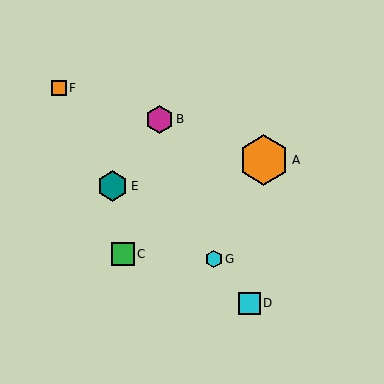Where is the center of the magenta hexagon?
The center of the magenta hexagon is at (159, 119).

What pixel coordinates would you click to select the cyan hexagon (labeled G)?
Click at (214, 259) to select the cyan hexagon G.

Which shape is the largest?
The orange hexagon (labeled A) is the largest.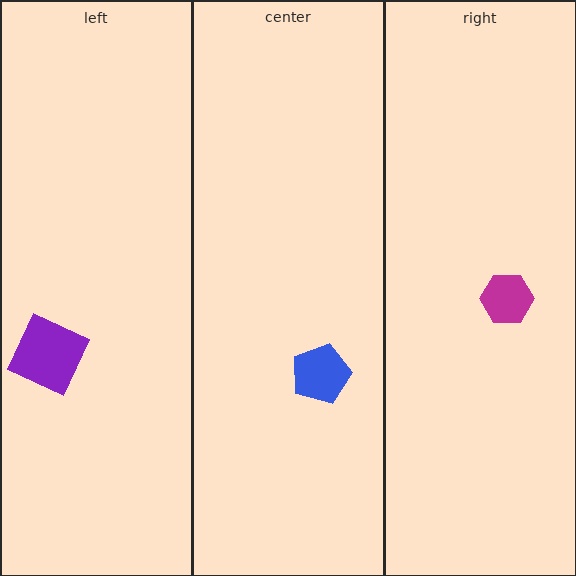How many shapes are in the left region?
1.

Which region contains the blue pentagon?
The center region.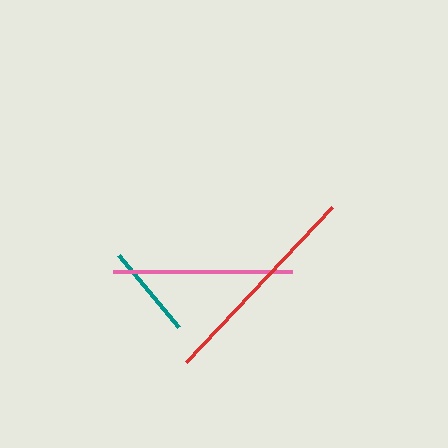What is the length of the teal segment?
The teal segment is approximately 93 pixels long.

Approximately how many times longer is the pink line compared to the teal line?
The pink line is approximately 1.9 times the length of the teal line.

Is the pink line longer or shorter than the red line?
The red line is longer than the pink line.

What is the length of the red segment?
The red segment is approximately 212 pixels long.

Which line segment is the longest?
The red line is the longest at approximately 212 pixels.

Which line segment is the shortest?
The teal line is the shortest at approximately 93 pixels.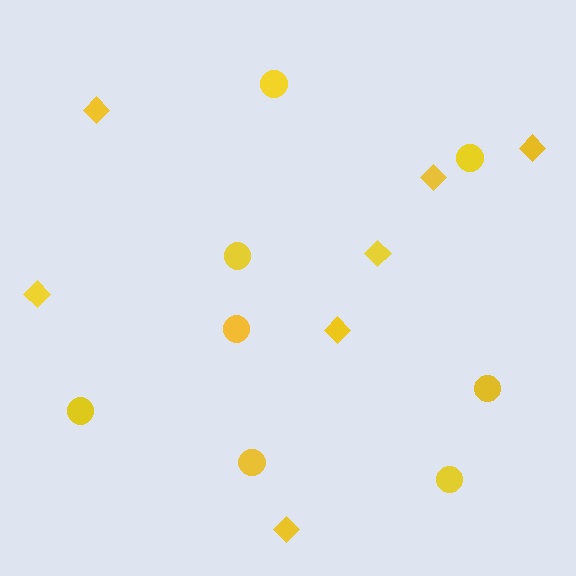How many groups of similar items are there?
There are 2 groups: one group of diamonds (7) and one group of circles (8).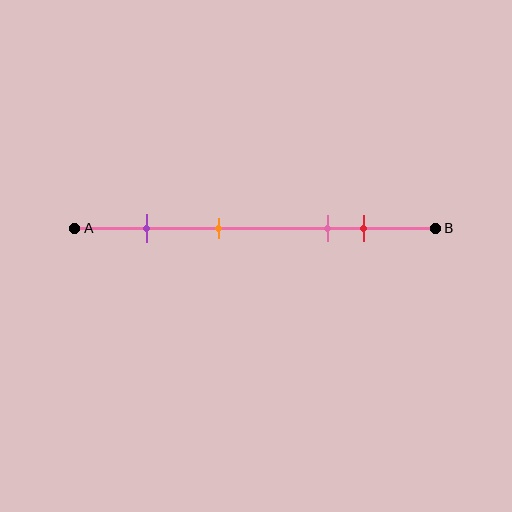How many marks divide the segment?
There are 4 marks dividing the segment.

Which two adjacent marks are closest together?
The pink and red marks are the closest adjacent pair.